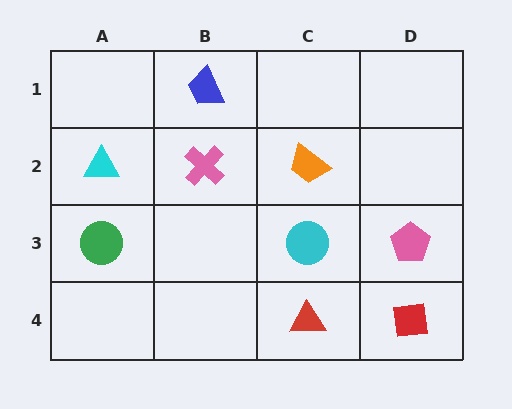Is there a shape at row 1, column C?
No, that cell is empty.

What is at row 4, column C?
A red triangle.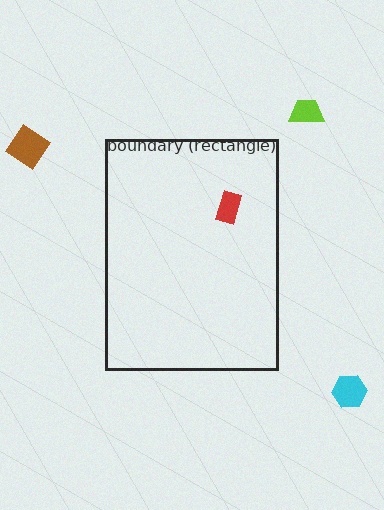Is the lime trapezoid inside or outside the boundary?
Outside.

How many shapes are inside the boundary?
1 inside, 3 outside.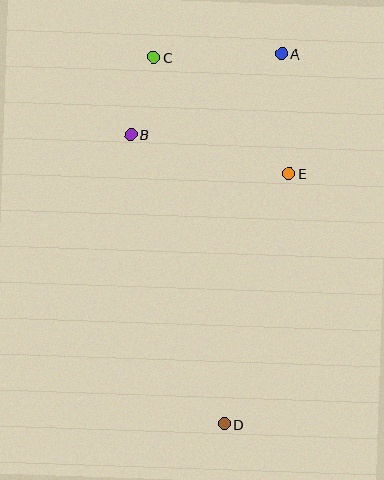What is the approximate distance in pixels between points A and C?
The distance between A and C is approximately 127 pixels.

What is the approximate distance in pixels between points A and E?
The distance between A and E is approximately 120 pixels.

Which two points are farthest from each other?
Points A and D are farthest from each other.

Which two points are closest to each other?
Points B and C are closest to each other.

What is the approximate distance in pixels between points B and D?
The distance between B and D is approximately 304 pixels.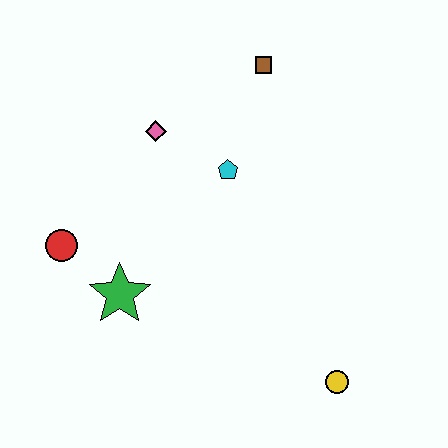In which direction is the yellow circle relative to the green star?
The yellow circle is to the right of the green star.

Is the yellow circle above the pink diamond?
No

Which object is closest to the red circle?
The green star is closest to the red circle.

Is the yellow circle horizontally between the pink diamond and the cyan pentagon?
No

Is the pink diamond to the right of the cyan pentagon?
No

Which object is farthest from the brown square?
The yellow circle is farthest from the brown square.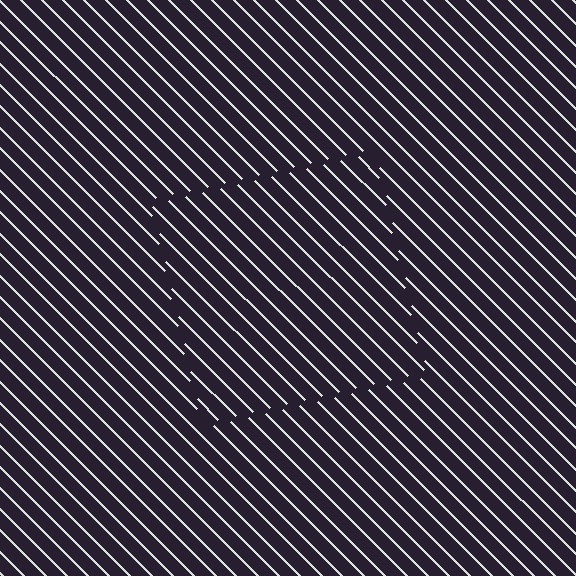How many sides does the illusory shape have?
4 sides — the line-ends trace a square.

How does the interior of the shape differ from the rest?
The interior of the shape contains the same grating, shifted by half a period — the contour is defined by the phase discontinuity where line-ends from the inner and outer gratings abut.